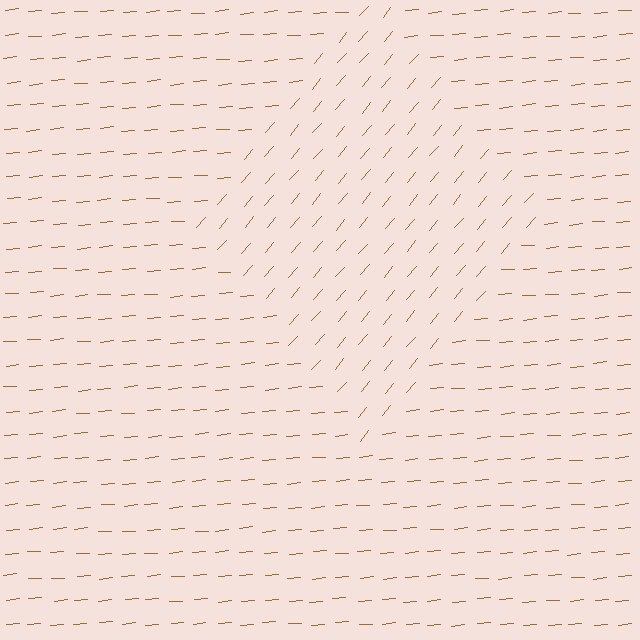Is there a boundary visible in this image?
Yes, there is a texture boundary formed by a change in line orientation.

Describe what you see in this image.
The image is filled with small brown line segments. A diamond region in the image has lines oriented differently from the surrounding lines, creating a visible texture boundary.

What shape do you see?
I see a diamond.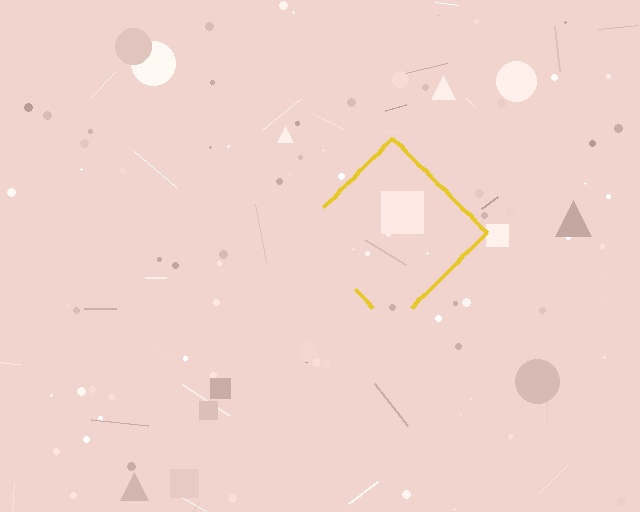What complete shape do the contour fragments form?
The contour fragments form a diamond.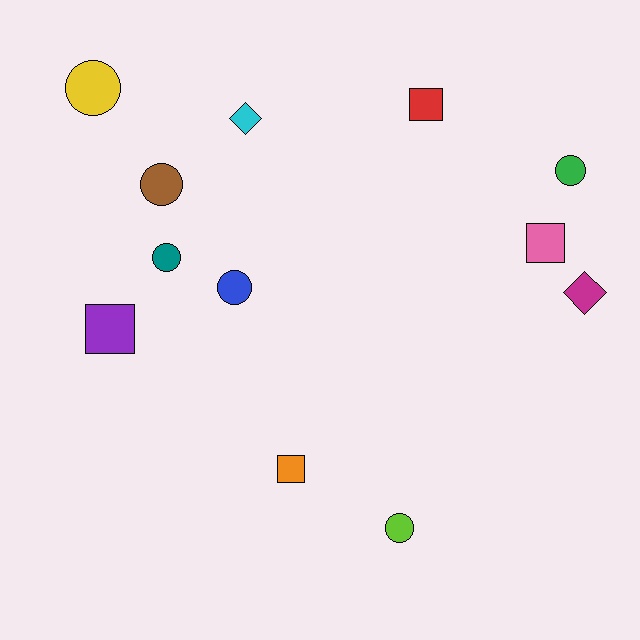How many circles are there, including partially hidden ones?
There are 6 circles.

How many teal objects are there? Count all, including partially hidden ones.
There is 1 teal object.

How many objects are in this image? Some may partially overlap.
There are 12 objects.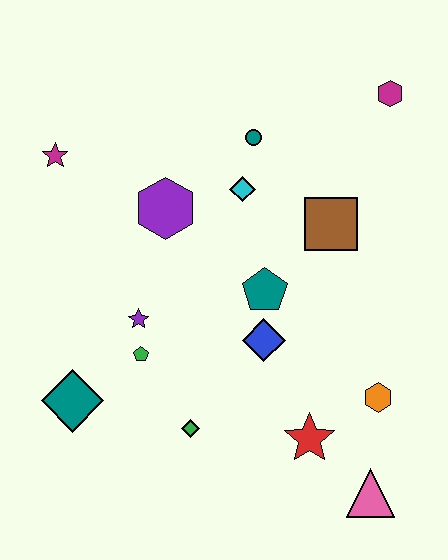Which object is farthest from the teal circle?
The pink triangle is farthest from the teal circle.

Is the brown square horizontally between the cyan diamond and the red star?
No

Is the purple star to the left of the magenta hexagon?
Yes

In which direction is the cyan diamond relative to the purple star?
The cyan diamond is above the purple star.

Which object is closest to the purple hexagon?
The cyan diamond is closest to the purple hexagon.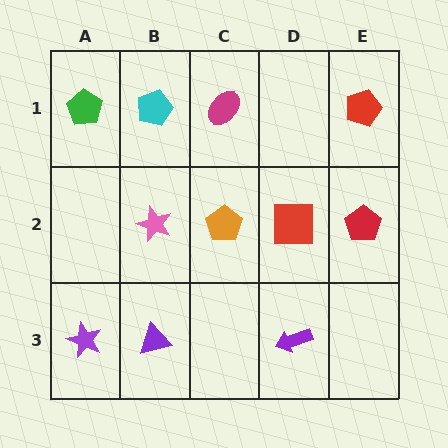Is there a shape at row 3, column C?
No, that cell is empty.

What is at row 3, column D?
A purple arrow.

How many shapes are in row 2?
4 shapes.